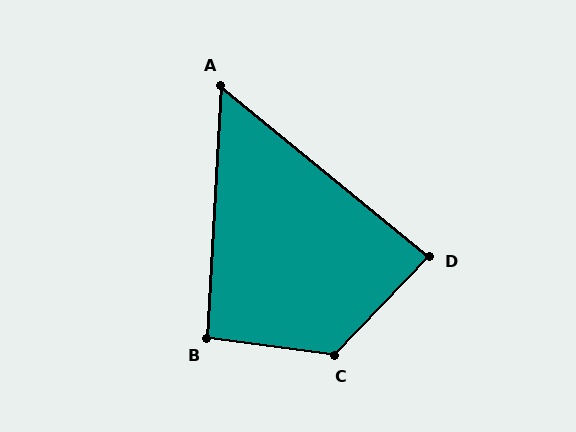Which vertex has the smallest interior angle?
A, at approximately 54 degrees.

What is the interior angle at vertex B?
Approximately 95 degrees (approximately right).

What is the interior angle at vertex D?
Approximately 85 degrees (approximately right).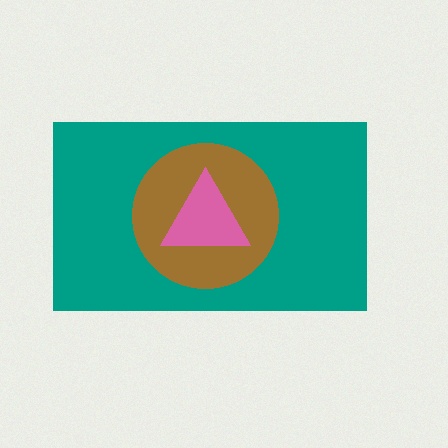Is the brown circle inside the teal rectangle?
Yes.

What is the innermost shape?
The pink triangle.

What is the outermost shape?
The teal rectangle.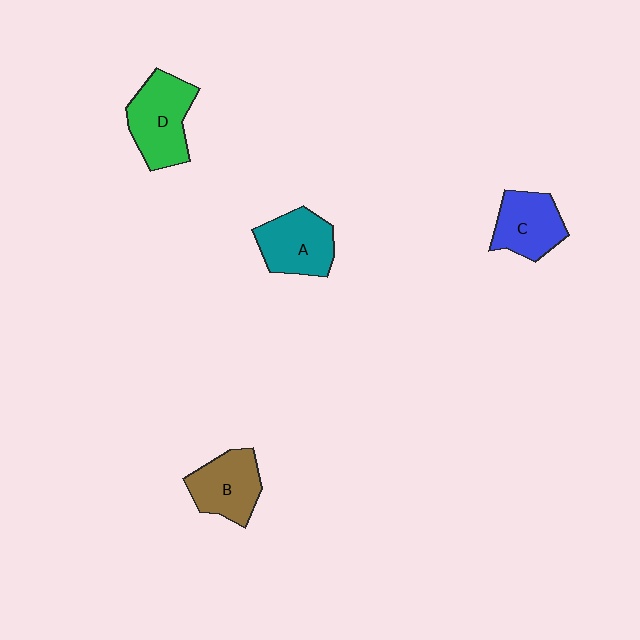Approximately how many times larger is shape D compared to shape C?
Approximately 1.3 times.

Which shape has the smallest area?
Shape C (blue).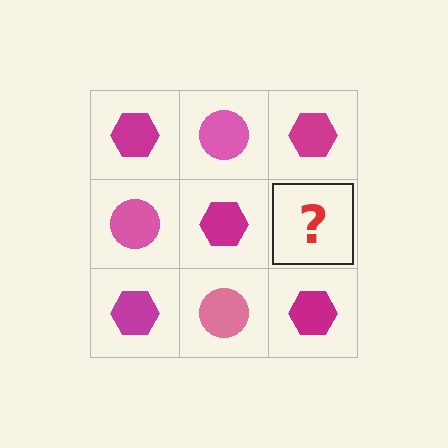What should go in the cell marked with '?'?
The missing cell should contain a pink circle.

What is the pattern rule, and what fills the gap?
The rule is that it alternates magenta hexagon and pink circle in a checkerboard pattern. The gap should be filled with a pink circle.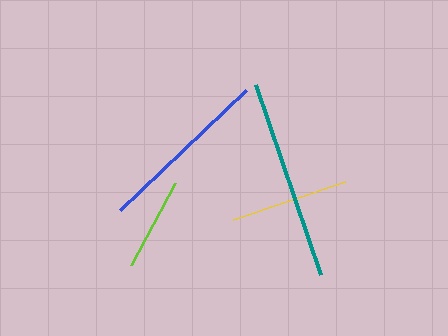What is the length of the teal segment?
The teal segment is approximately 201 pixels long.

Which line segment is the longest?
The teal line is the longest at approximately 201 pixels.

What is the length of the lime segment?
The lime segment is approximately 93 pixels long.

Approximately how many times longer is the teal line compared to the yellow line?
The teal line is approximately 1.7 times the length of the yellow line.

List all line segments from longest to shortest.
From longest to shortest: teal, blue, yellow, lime.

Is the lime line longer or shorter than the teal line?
The teal line is longer than the lime line.